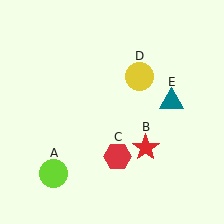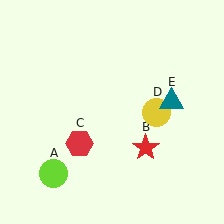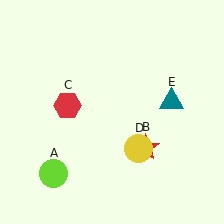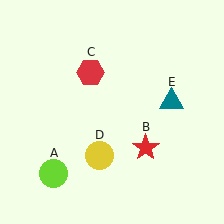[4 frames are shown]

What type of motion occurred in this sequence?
The red hexagon (object C), yellow circle (object D) rotated clockwise around the center of the scene.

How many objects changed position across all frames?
2 objects changed position: red hexagon (object C), yellow circle (object D).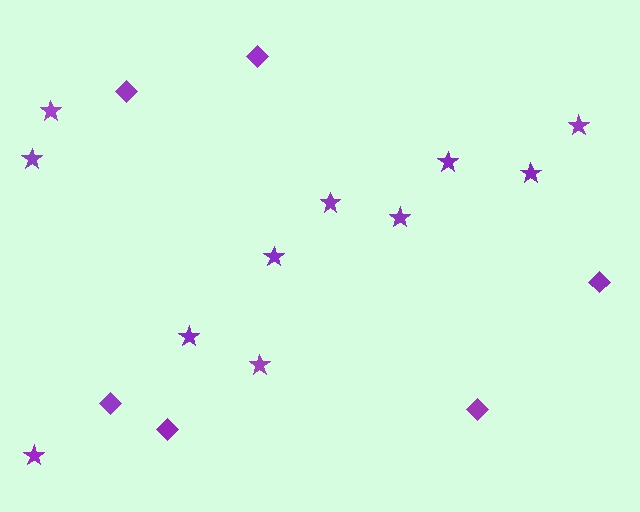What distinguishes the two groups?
There are 2 groups: one group of diamonds (6) and one group of stars (11).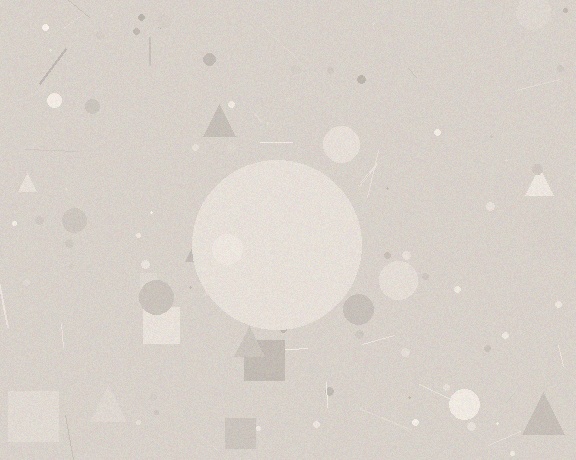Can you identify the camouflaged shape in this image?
The camouflaged shape is a circle.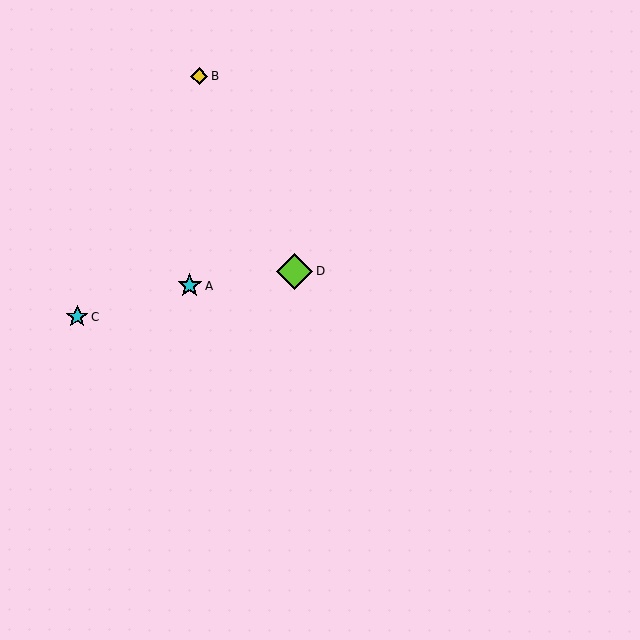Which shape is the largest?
The lime diamond (labeled D) is the largest.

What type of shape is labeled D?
Shape D is a lime diamond.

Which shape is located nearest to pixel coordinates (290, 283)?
The lime diamond (labeled D) at (295, 271) is nearest to that location.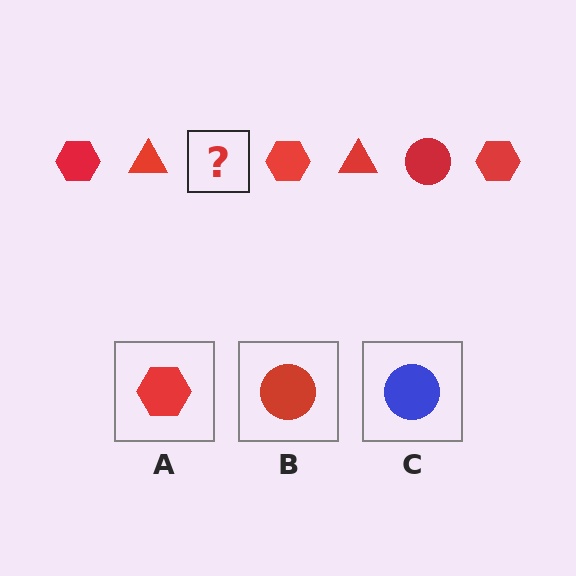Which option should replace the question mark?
Option B.